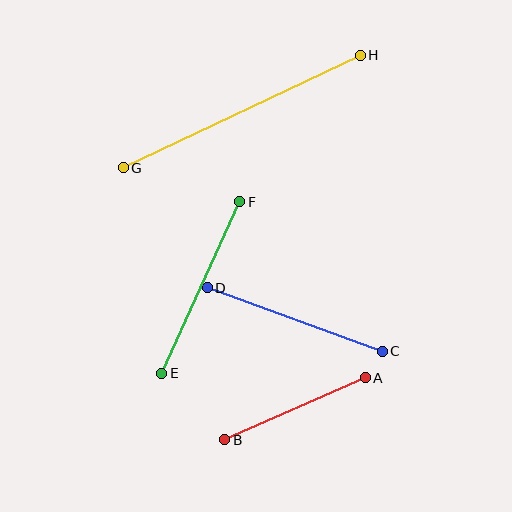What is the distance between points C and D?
The distance is approximately 186 pixels.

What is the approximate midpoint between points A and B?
The midpoint is at approximately (295, 409) pixels.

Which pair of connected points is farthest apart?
Points G and H are farthest apart.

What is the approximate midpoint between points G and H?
The midpoint is at approximately (242, 111) pixels.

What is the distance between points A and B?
The distance is approximately 154 pixels.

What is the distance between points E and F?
The distance is approximately 188 pixels.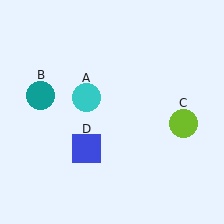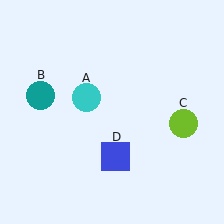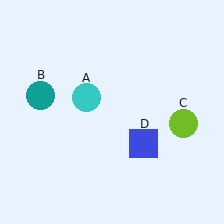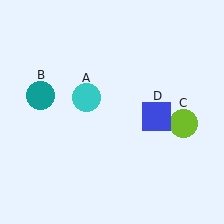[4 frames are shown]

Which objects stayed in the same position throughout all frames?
Cyan circle (object A) and teal circle (object B) and lime circle (object C) remained stationary.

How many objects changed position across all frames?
1 object changed position: blue square (object D).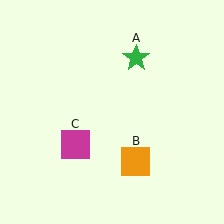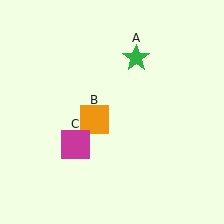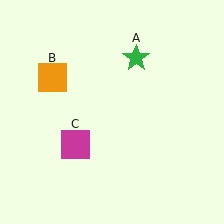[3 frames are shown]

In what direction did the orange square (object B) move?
The orange square (object B) moved up and to the left.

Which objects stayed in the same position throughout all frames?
Green star (object A) and magenta square (object C) remained stationary.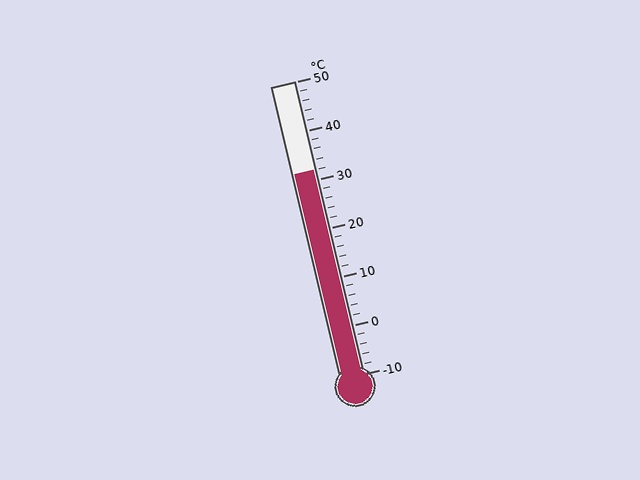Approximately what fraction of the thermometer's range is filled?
The thermometer is filled to approximately 70% of its range.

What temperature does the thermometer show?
The thermometer shows approximately 32°C.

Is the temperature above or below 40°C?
The temperature is below 40°C.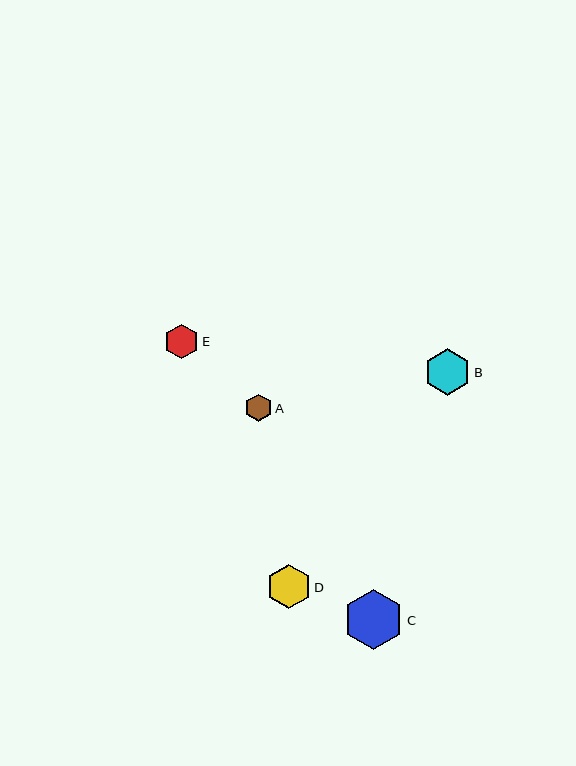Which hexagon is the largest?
Hexagon C is the largest with a size of approximately 60 pixels.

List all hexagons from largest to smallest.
From largest to smallest: C, B, D, E, A.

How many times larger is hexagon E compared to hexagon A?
Hexagon E is approximately 1.3 times the size of hexagon A.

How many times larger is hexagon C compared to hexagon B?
Hexagon C is approximately 1.3 times the size of hexagon B.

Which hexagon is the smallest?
Hexagon A is the smallest with a size of approximately 27 pixels.